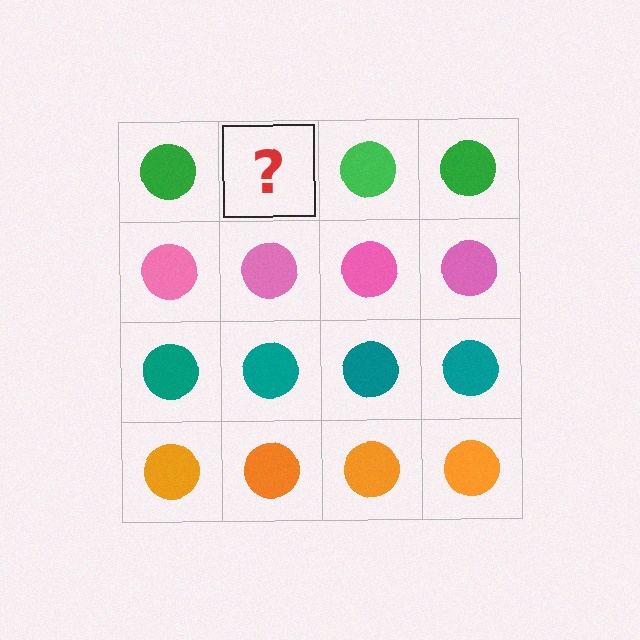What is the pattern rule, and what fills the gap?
The rule is that each row has a consistent color. The gap should be filled with a green circle.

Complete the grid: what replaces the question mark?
The question mark should be replaced with a green circle.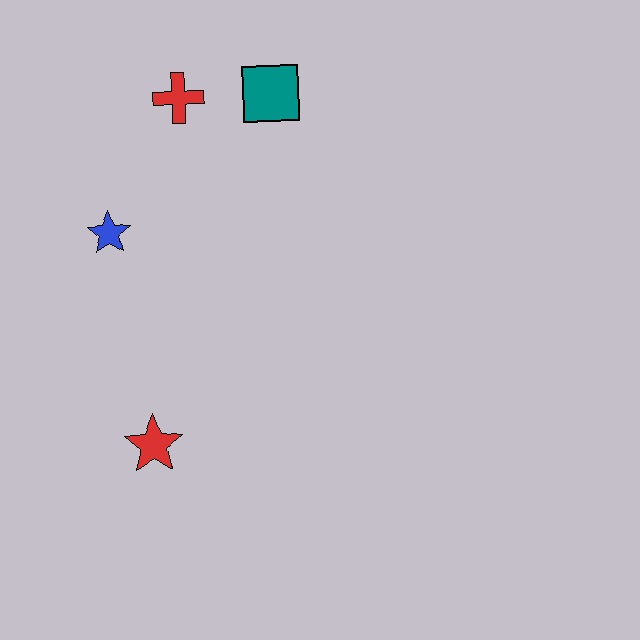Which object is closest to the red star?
The blue star is closest to the red star.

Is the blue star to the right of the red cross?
No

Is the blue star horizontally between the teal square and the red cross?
No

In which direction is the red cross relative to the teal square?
The red cross is to the left of the teal square.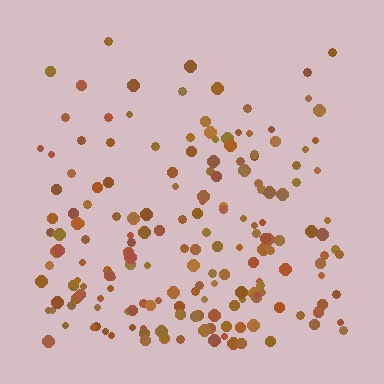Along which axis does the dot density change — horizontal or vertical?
Vertical.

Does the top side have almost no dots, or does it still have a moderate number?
Still a moderate number, just noticeably fewer than the bottom.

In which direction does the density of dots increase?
From top to bottom, with the bottom side densest.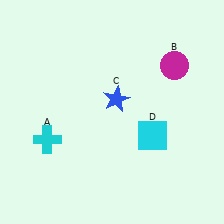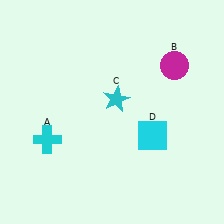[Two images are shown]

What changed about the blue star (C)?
In Image 1, C is blue. In Image 2, it changed to cyan.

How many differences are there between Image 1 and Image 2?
There is 1 difference between the two images.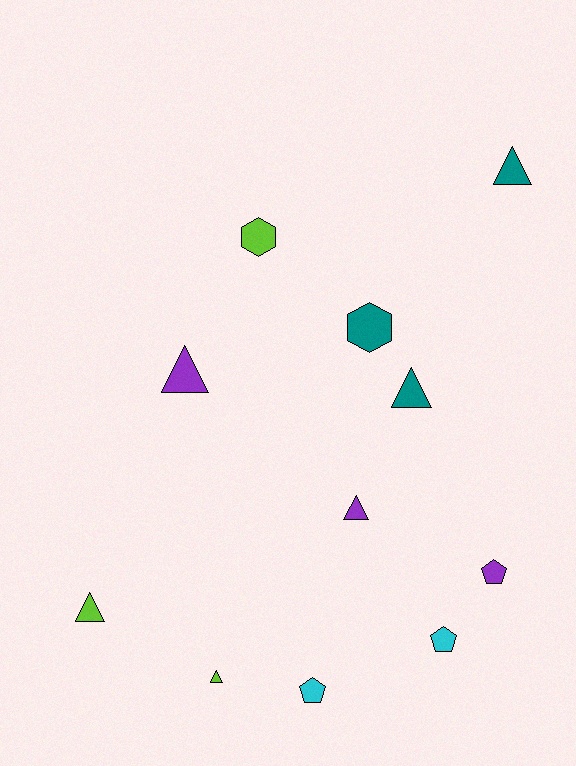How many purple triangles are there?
There are 2 purple triangles.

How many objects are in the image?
There are 11 objects.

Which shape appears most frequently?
Triangle, with 6 objects.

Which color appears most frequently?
Teal, with 3 objects.